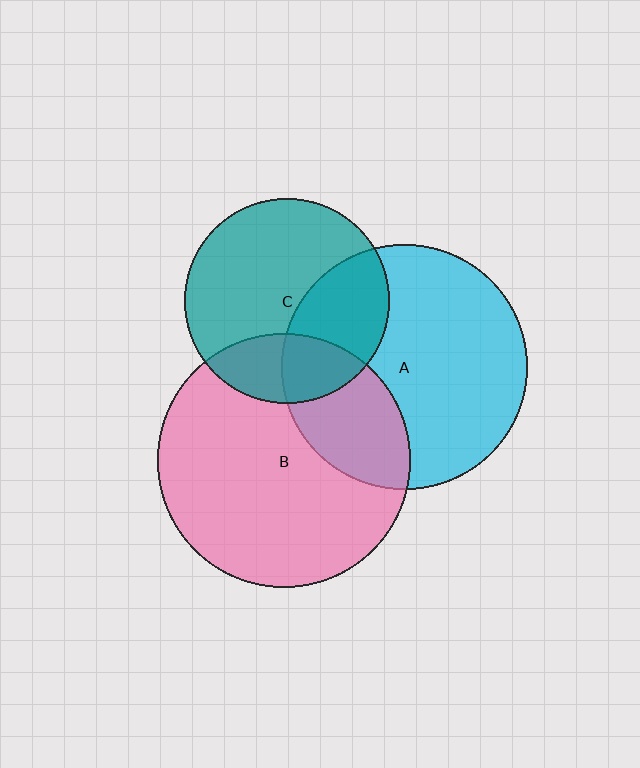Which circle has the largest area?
Circle B (pink).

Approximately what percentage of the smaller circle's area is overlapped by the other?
Approximately 25%.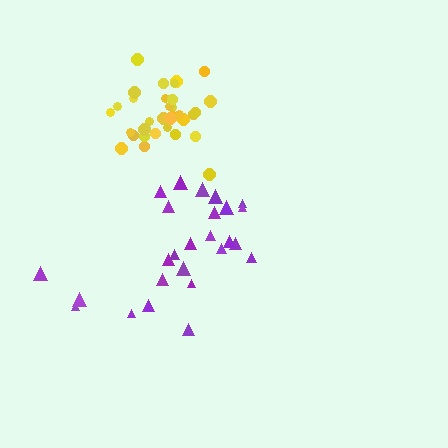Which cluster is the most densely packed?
Yellow.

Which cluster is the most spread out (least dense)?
Purple.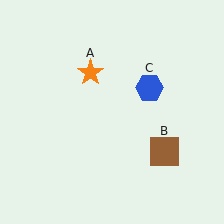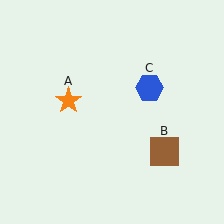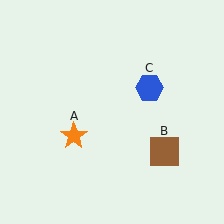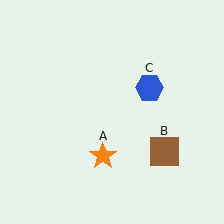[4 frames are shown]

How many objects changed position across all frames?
1 object changed position: orange star (object A).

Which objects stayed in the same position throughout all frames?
Brown square (object B) and blue hexagon (object C) remained stationary.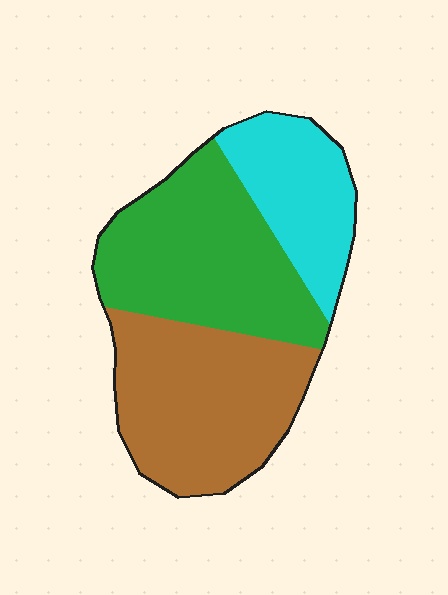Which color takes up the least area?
Cyan, at roughly 20%.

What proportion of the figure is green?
Green covers around 40% of the figure.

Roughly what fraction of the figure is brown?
Brown takes up about three eighths (3/8) of the figure.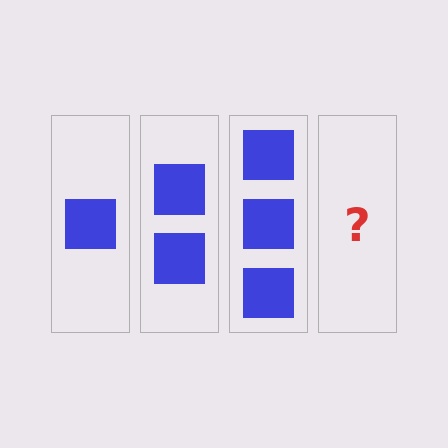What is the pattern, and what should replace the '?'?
The pattern is that each step adds one more square. The '?' should be 4 squares.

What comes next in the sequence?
The next element should be 4 squares.